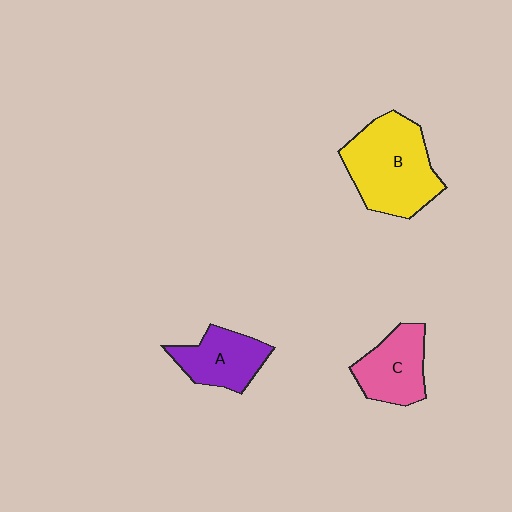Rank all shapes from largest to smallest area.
From largest to smallest: B (yellow), C (pink), A (purple).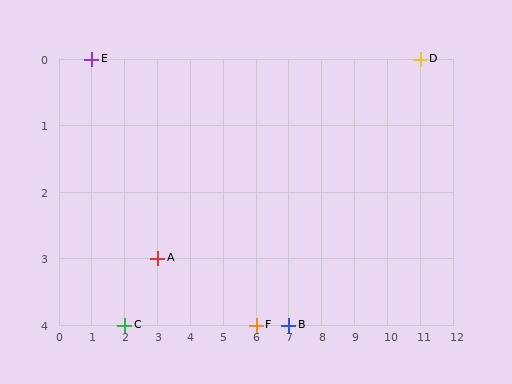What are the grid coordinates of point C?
Point C is at grid coordinates (2, 4).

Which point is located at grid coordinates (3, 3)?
Point A is at (3, 3).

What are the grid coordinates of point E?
Point E is at grid coordinates (1, 0).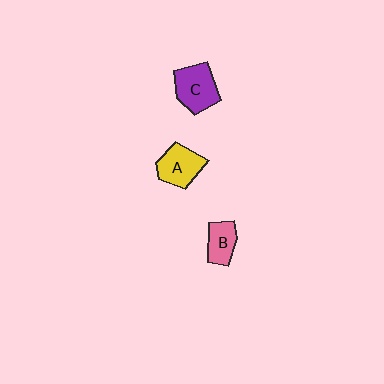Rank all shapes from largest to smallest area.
From largest to smallest: C (purple), A (yellow), B (pink).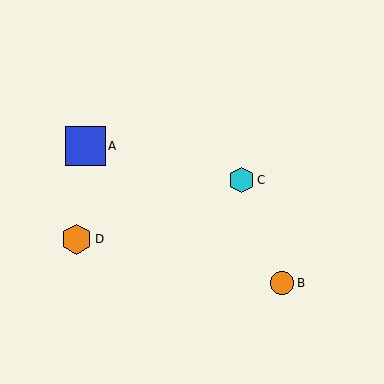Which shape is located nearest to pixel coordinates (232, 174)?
The cyan hexagon (labeled C) at (242, 180) is nearest to that location.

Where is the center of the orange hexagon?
The center of the orange hexagon is at (77, 239).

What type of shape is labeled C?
Shape C is a cyan hexagon.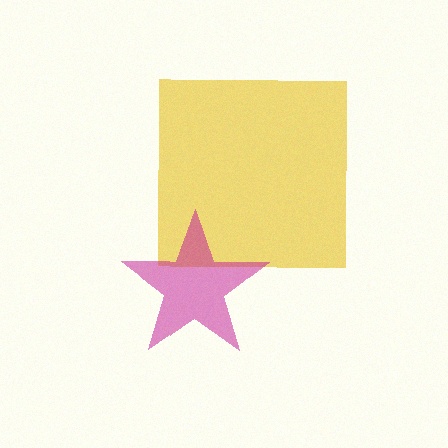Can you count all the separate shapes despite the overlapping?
Yes, there are 2 separate shapes.